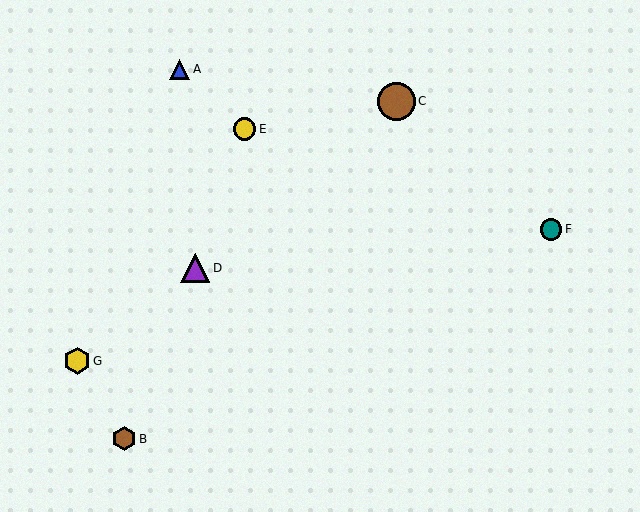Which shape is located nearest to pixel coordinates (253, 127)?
The yellow circle (labeled E) at (245, 129) is nearest to that location.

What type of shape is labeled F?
Shape F is a teal circle.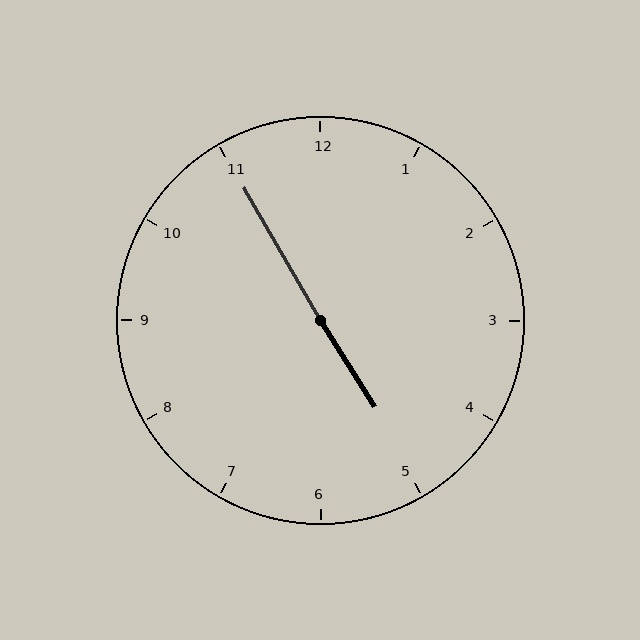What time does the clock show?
4:55.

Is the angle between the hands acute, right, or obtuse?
It is obtuse.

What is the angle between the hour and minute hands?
Approximately 178 degrees.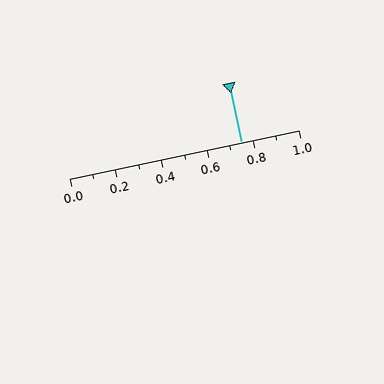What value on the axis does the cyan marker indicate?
The marker indicates approximately 0.75.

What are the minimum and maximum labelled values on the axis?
The axis runs from 0.0 to 1.0.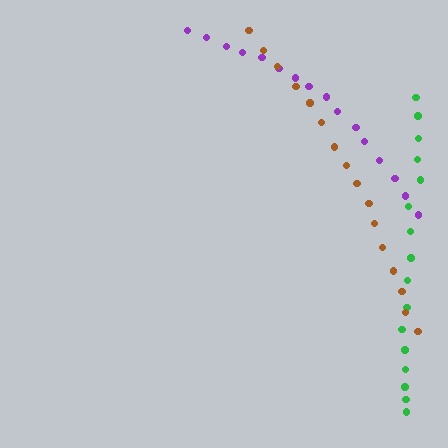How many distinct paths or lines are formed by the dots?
There are 3 distinct paths.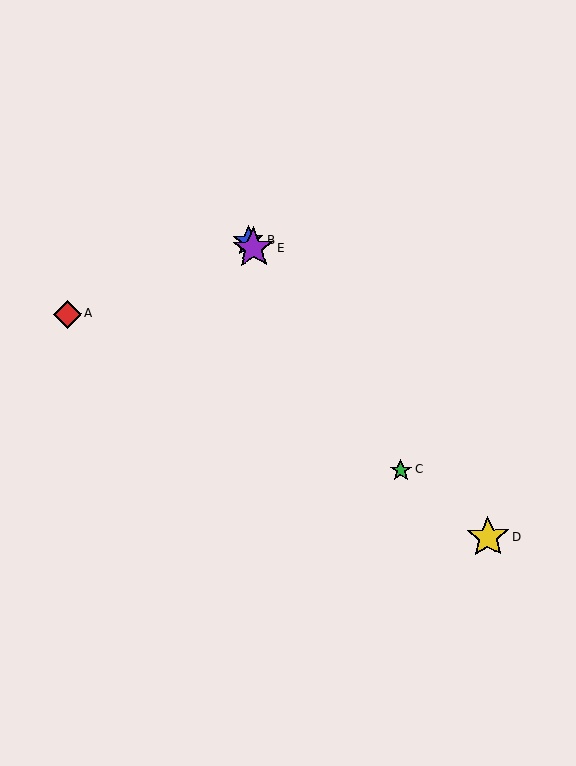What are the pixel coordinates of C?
Object C is at (401, 470).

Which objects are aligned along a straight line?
Objects B, C, E are aligned along a straight line.